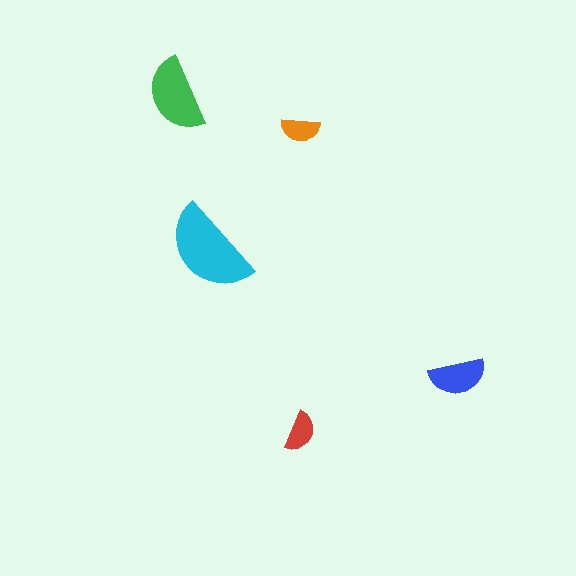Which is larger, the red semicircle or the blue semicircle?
The blue one.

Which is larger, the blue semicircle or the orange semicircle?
The blue one.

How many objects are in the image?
There are 5 objects in the image.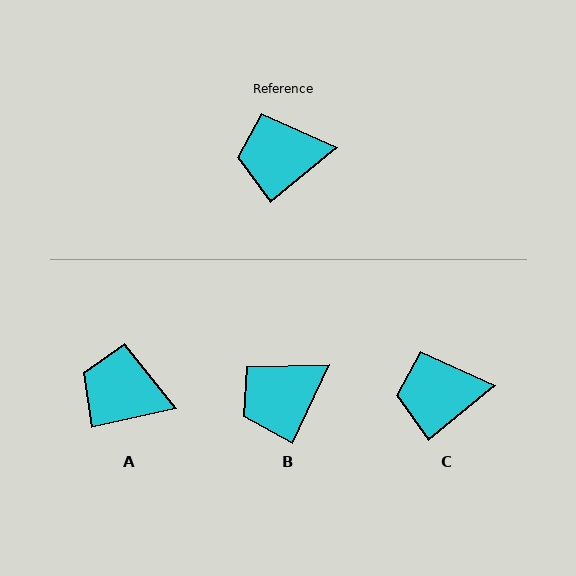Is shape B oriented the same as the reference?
No, it is off by about 25 degrees.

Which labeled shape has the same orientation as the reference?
C.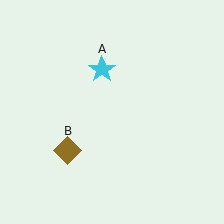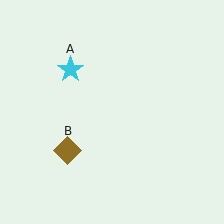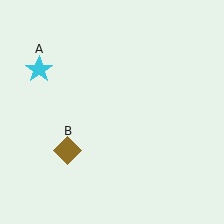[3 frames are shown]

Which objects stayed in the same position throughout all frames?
Brown diamond (object B) remained stationary.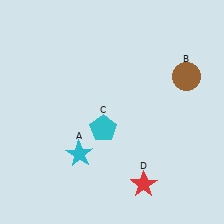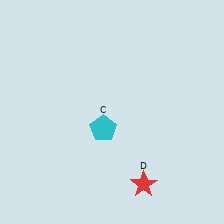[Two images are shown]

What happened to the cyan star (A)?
The cyan star (A) was removed in Image 2. It was in the bottom-left area of Image 1.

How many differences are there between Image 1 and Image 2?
There are 2 differences between the two images.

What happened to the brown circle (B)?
The brown circle (B) was removed in Image 2. It was in the top-right area of Image 1.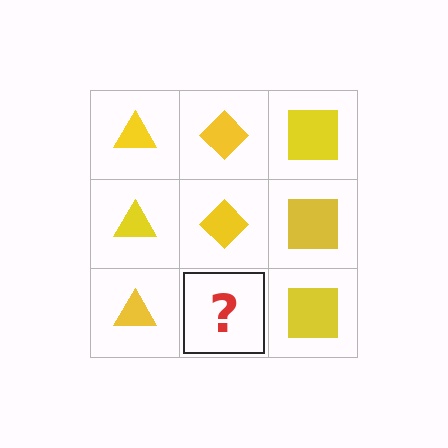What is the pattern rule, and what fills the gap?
The rule is that each column has a consistent shape. The gap should be filled with a yellow diamond.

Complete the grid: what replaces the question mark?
The question mark should be replaced with a yellow diamond.